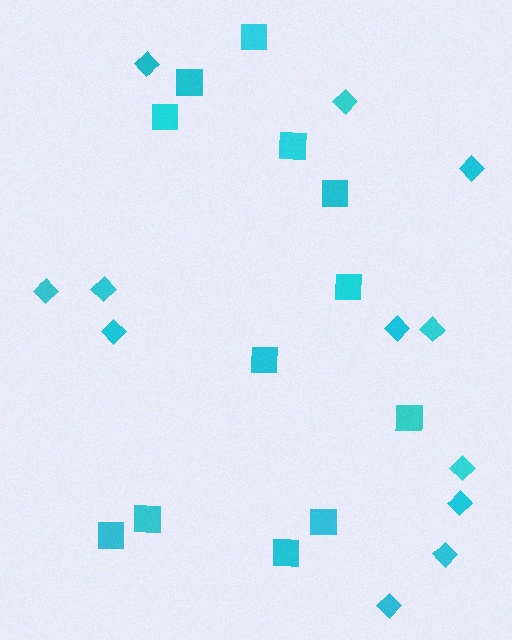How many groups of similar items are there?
There are 2 groups: one group of diamonds (12) and one group of squares (12).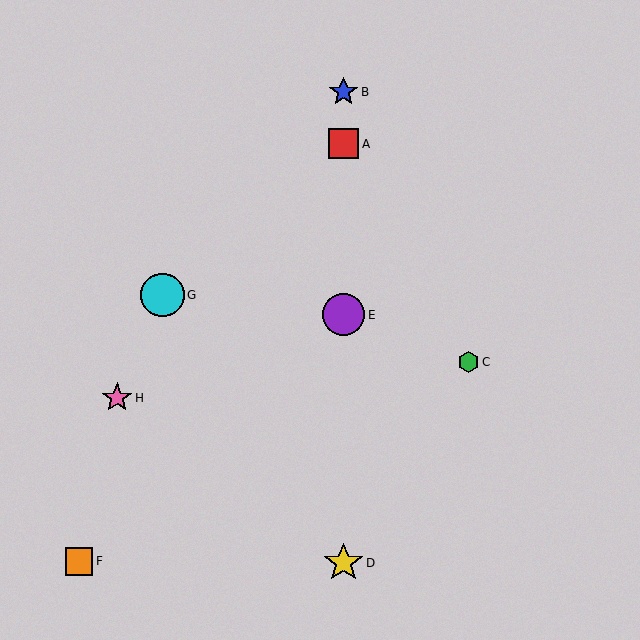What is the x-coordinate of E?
Object E is at x≈344.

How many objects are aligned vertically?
4 objects (A, B, D, E) are aligned vertically.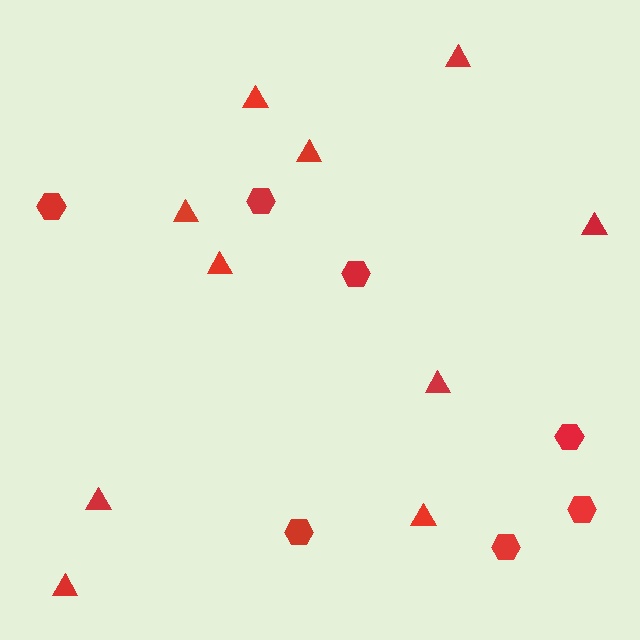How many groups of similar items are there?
There are 2 groups: one group of triangles (10) and one group of hexagons (7).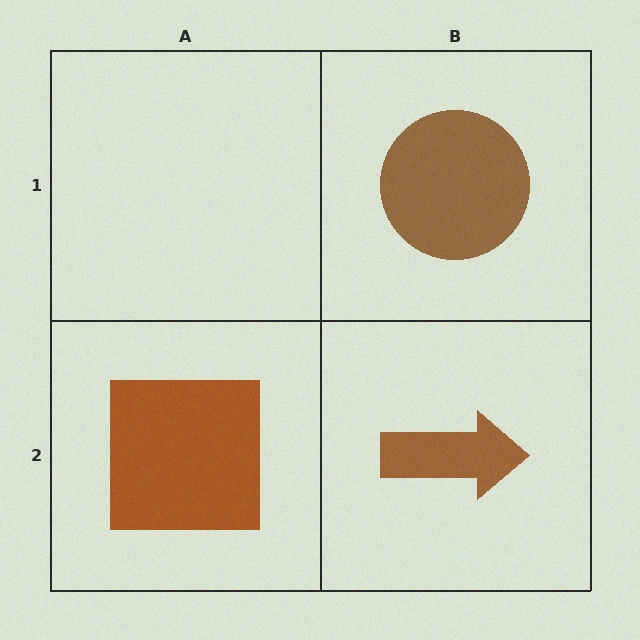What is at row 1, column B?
A brown circle.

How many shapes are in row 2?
2 shapes.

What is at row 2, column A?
A brown square.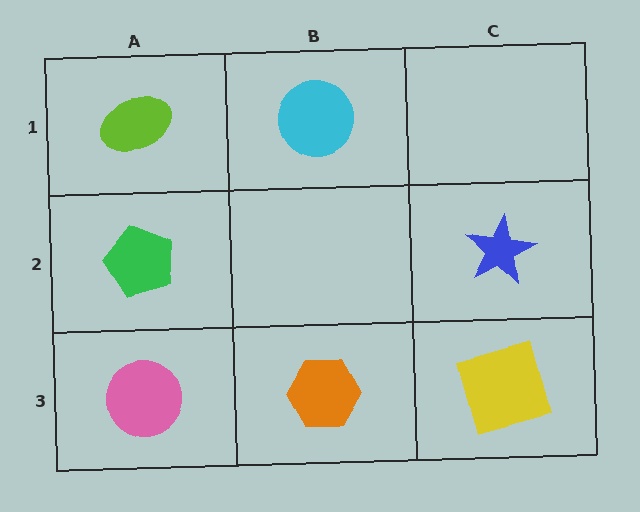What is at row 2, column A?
A green pentagon.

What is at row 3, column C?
A yellow square.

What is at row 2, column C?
A blue star.